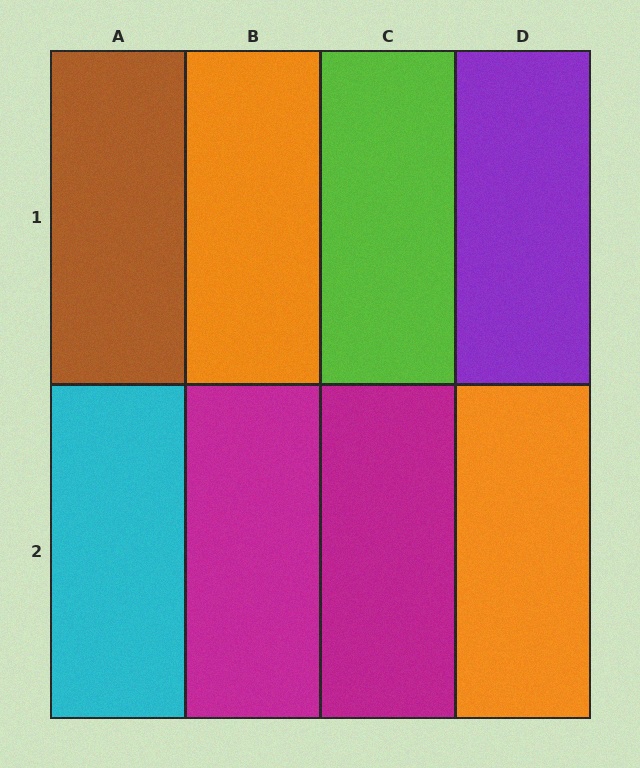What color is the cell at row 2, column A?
Cyan.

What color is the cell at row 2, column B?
Magenta.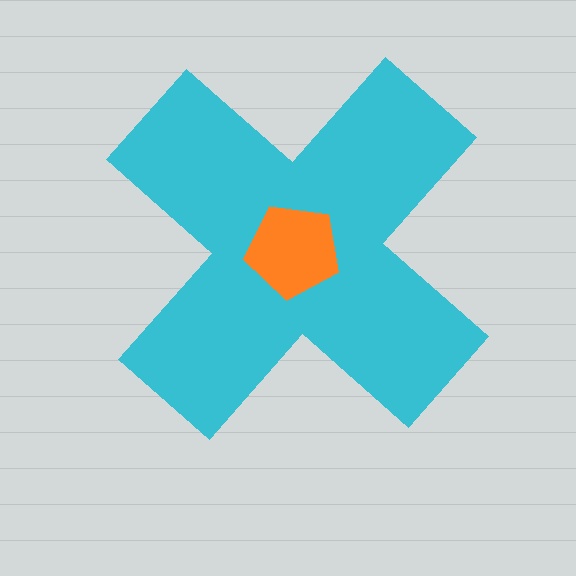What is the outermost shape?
The cyan cross.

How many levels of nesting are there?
2.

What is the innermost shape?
The orange pentagon.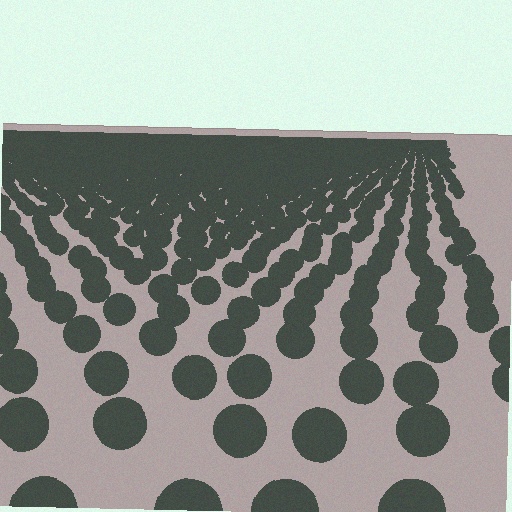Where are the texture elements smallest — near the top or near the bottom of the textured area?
Near the top.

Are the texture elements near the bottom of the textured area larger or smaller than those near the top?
Larger. Near the bottom, elements are closer to the viewer and appear at a bigger on-screen size.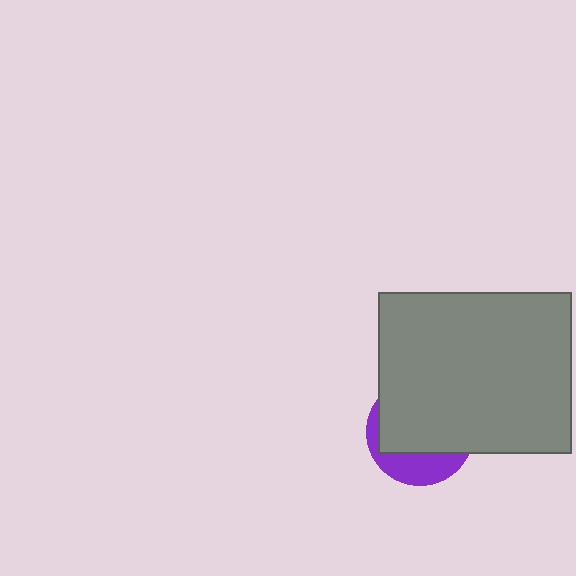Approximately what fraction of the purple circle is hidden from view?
Roughly 69% of the purple circle is hidden behind the gray rectangle.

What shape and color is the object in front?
The object in front is a gray rectangle.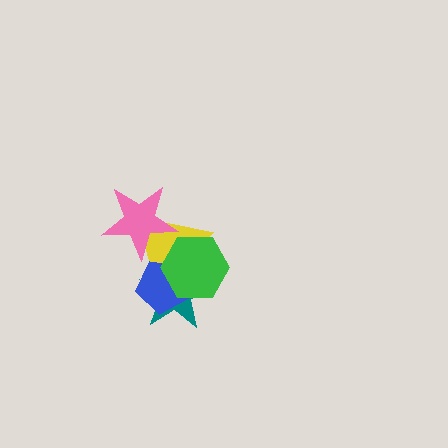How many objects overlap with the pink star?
1 object overlaps with the pink star.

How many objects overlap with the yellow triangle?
4 objects overlap with the yellow triangle.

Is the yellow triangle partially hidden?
Yes, it is partially covered by another shape.